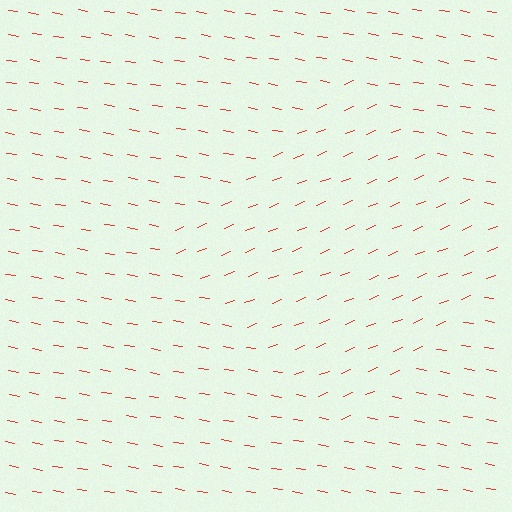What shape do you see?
I see a diamond.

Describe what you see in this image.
The image is filled with small red line segments. A diamond region in the image has lines oriented differently from the surrounding lines, creating a visible texture boundary.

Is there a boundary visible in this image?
Yes, there is a texture boundary formed by a change in line orientation.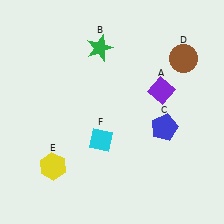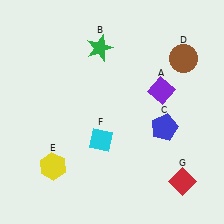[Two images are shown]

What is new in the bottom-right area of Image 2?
A red diamond (G) was added in the bottom-right area of Image 2.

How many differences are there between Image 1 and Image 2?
There is 1 difference between the two images.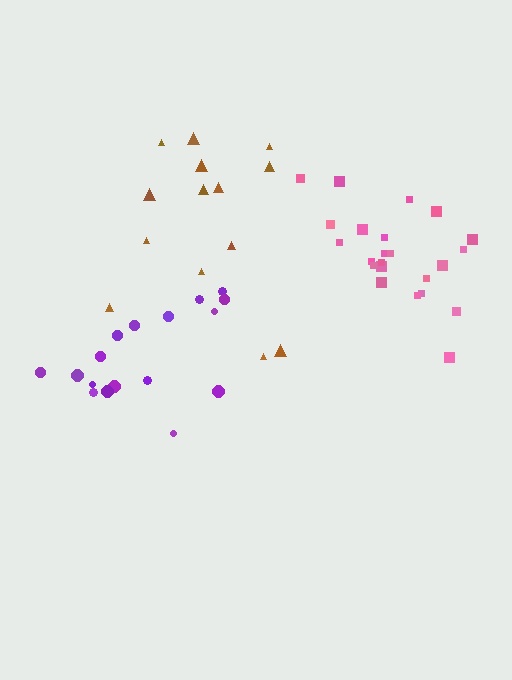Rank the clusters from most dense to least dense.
pink, purple, brown.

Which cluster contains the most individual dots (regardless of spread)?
Pink (23).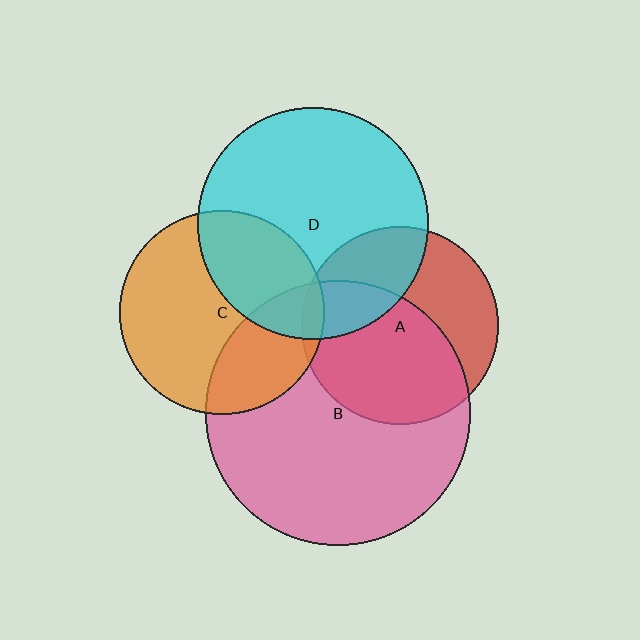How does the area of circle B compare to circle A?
Approximately 1.8 times.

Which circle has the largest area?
Circle B (pink).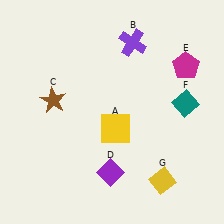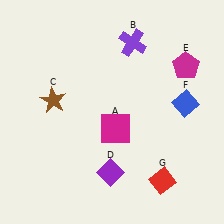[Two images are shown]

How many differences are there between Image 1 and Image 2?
There are 3 differences between the two images.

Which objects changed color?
A changed from yellow to magenta. F changed from teal to blue. G changed from yellow to red.